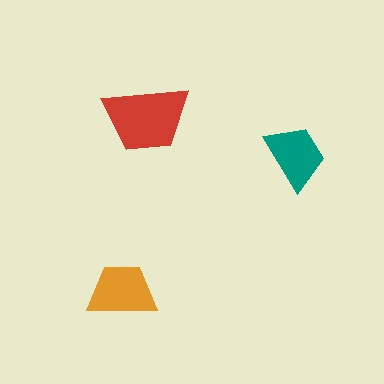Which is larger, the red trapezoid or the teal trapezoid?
The red one.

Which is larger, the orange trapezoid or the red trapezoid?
The red one.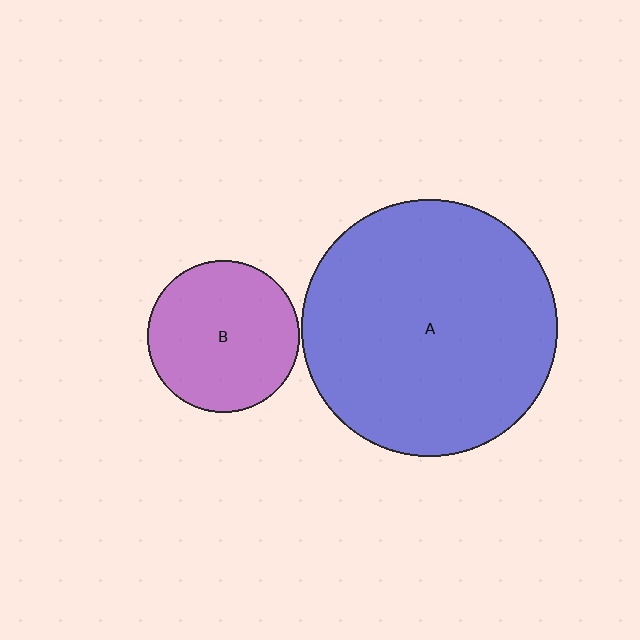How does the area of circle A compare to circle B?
Approximately 2.9 times.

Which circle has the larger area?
Circle A (blue).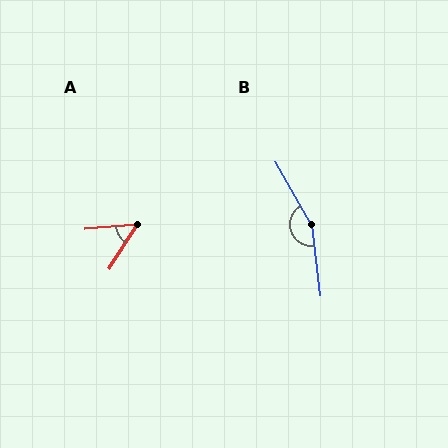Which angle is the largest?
B, at approximately 157 degrees.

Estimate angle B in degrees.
Approximately 157 degrees.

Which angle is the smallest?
A, at approximately 52 degrees.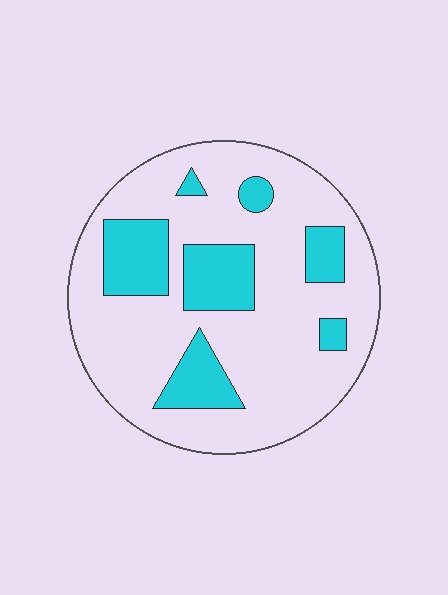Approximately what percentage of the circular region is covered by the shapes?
Approximately 25%.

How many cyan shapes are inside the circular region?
7.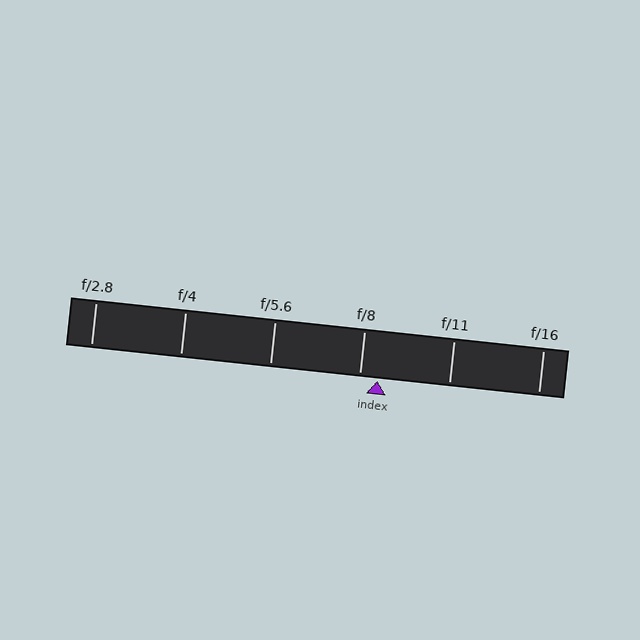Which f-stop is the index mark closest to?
The index mark is closest to f/8.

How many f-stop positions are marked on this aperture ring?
There are 6 f-stop positions marked.